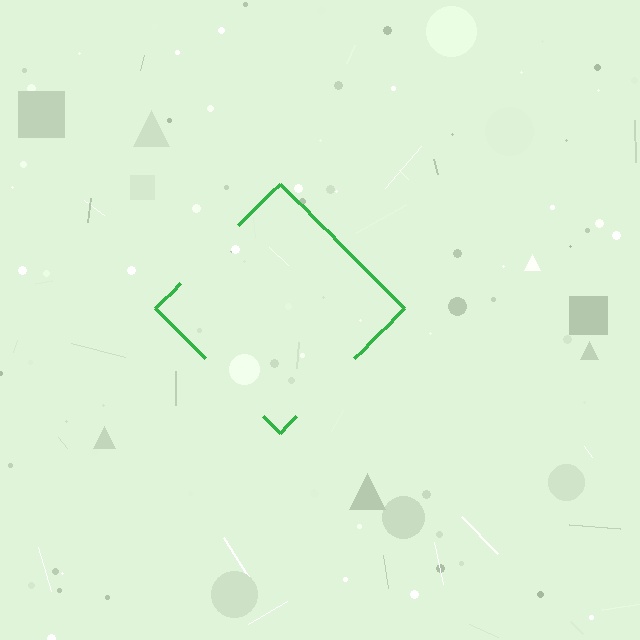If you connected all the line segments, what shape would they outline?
They would outline a diamond.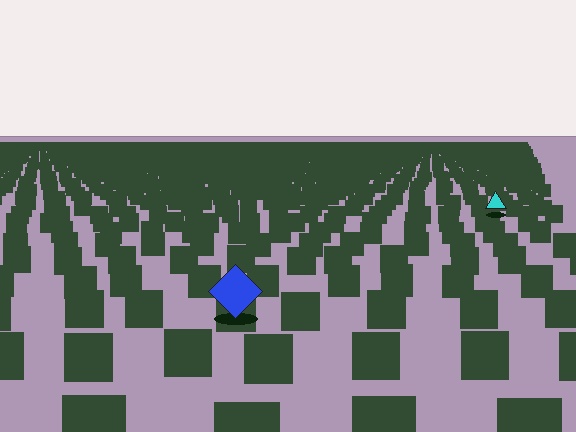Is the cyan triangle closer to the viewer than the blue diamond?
No. The blue diamond is closer — you can tell from the texture gradient: the ground texture is coarser near it.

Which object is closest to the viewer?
The blue diamond is closest. The texture marks near it are larger and more spread out.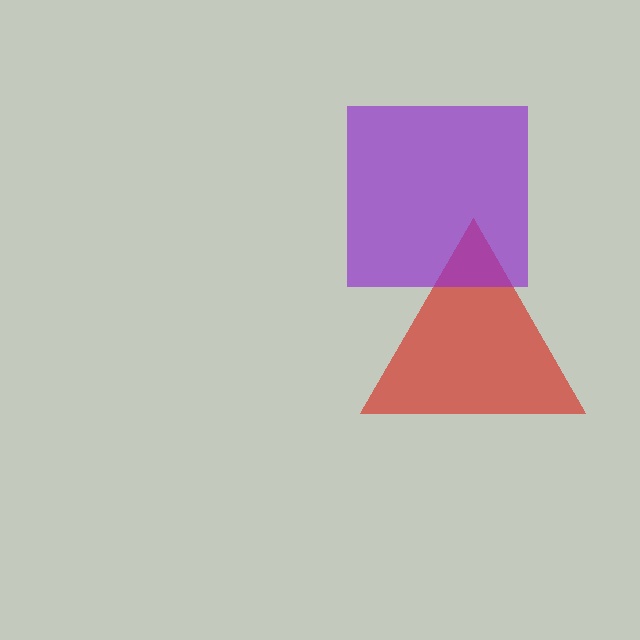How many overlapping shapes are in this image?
There are 2 overlapping shapes in the image.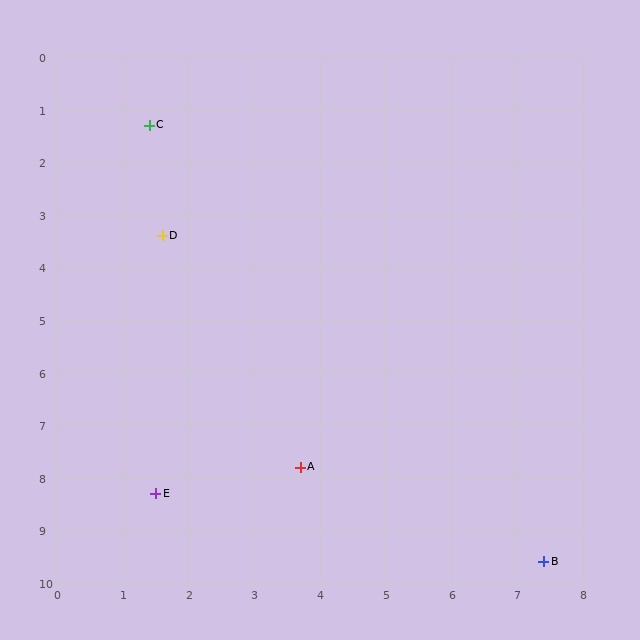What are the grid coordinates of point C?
Point C is at approximately (1.4, 1.3).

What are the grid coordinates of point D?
Point D is at approximately (1.6, 3.4).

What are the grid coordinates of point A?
Point A is at approximately (3.7, 7.8).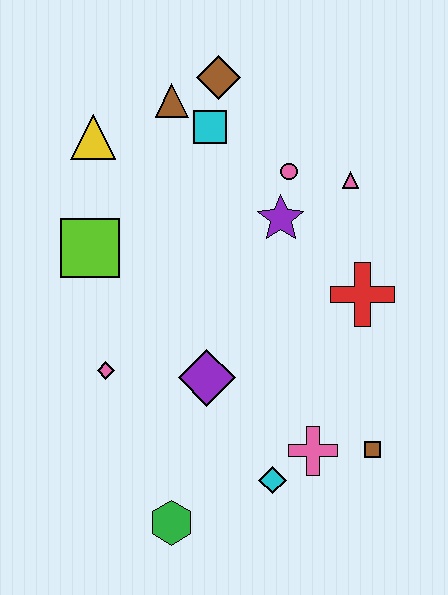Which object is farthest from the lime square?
The brown square is farthest from the lime square.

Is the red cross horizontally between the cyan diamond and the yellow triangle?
No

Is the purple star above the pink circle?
No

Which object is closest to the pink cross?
The cyan diamond is closest to the pink cross.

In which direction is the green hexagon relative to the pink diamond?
The green hexagon is below the pink diamond.